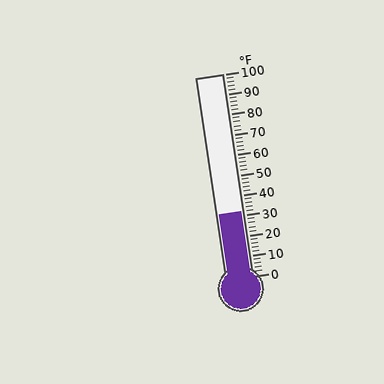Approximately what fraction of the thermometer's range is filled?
The thermometer is filled to approximately 30% of its range.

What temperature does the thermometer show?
The thermometer shows approximately 32°F.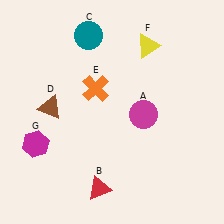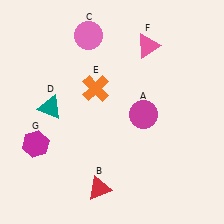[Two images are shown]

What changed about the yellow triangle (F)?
In Image 1, F is yellow. In Image 2, it changed to pink.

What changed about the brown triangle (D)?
In Image 1, D is brown. In Image 2, it changed to teal.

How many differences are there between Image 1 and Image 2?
There are 3 differences between the two images.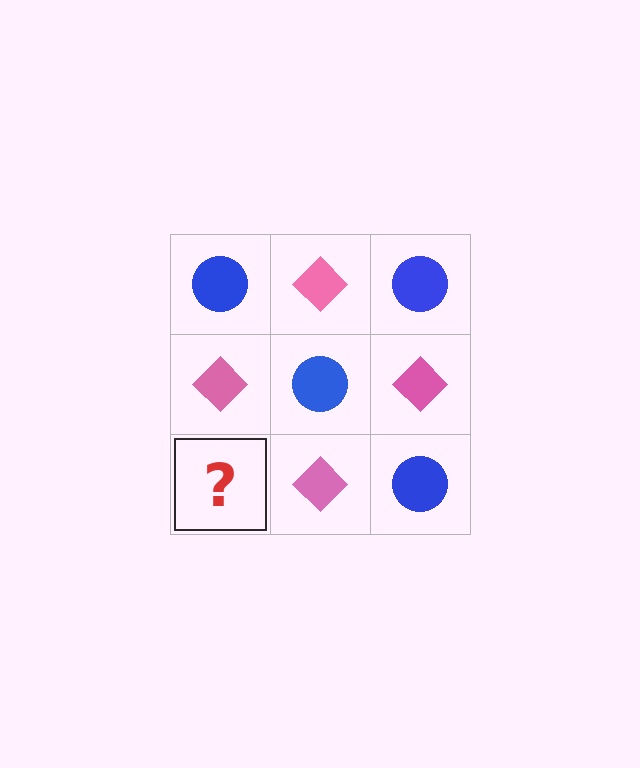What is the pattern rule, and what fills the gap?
The rule is that it alternates blue circle and pink diamond in a checkerboard pattern. The gap should be filled with a blue circle.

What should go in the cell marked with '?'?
The missing cell should contain a blue circle.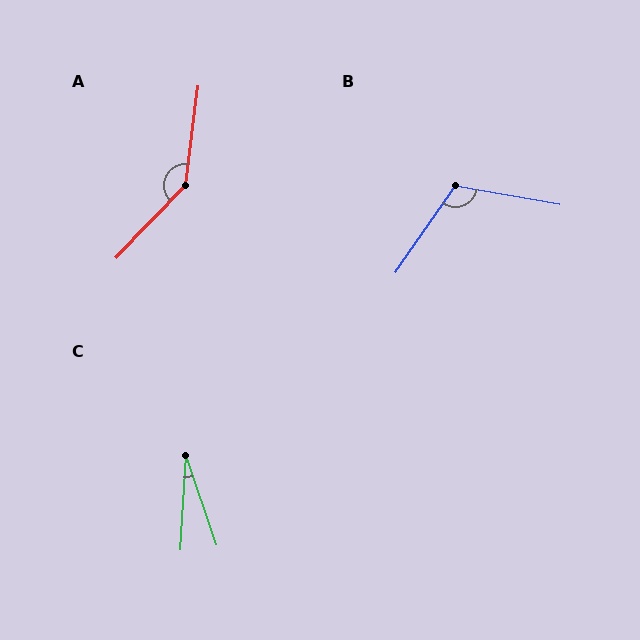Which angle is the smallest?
C, at approximately 23 degrees.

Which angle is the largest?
A, at approximately 143 degrees.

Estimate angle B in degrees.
Approximately 115 degrees.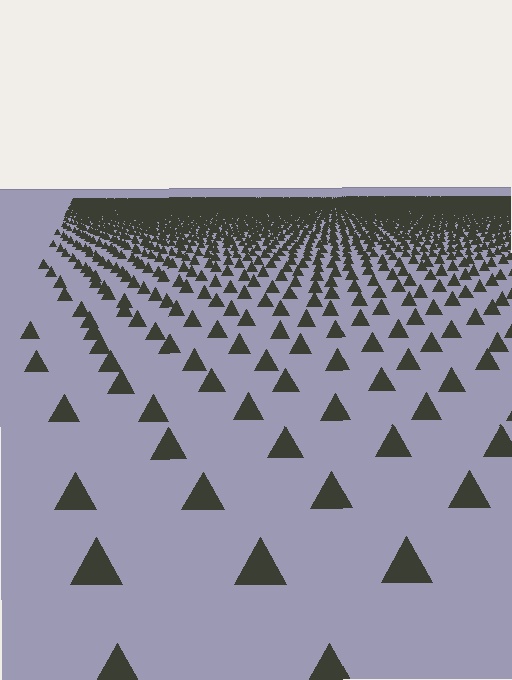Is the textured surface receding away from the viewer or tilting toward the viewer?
The surface is receding away from the viewer. Texture elements get smaller and denser toward the top.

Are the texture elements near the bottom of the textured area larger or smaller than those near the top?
Larger. Near the bottom, elements are closer to the viewer and appear at a bigger on-screen size.